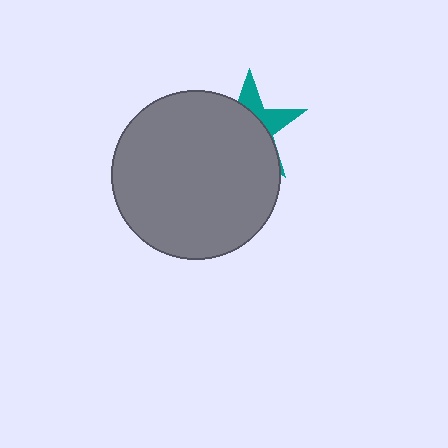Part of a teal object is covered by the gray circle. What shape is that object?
It is a star.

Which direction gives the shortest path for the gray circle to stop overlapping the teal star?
Moving toward the lower-left gives the shortest separation.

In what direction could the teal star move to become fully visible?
The teal star could move toward the upper-right. That would shift it out from behind the gray circle entirely.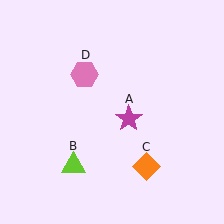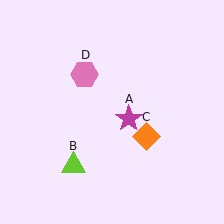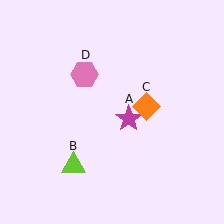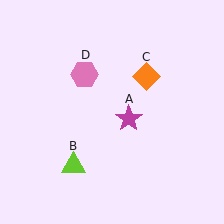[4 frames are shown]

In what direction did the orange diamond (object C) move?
The orange diamond (object C) moved up.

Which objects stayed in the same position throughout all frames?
Magenta star (object A) and lime triangle (object B) and pink hexagon (object D) remained stationary.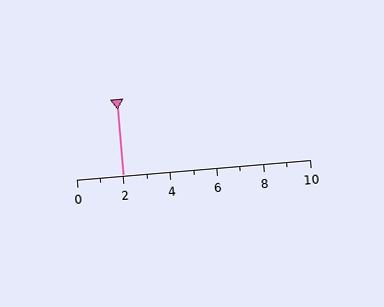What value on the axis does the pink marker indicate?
The marker indicates approximately 2.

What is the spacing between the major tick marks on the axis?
The major ticks are spaced 2 apart.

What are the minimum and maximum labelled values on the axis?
The axis runs from 0 to 10.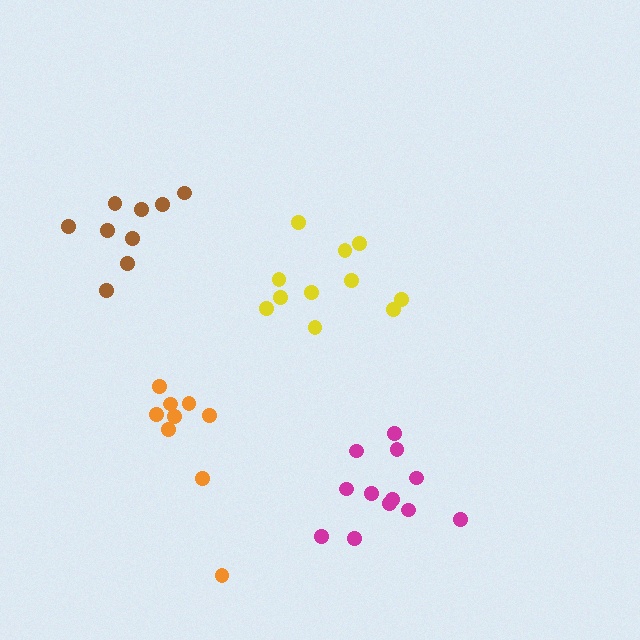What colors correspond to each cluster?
The clusters are colored: yellow, brown, magenta, orange.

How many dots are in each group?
Group 1: 11 dots, Group 2: 9 dots, Group 3: 12 dots, Group 4: 9 dots (41 total).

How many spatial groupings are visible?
There are 4 spatial groupings.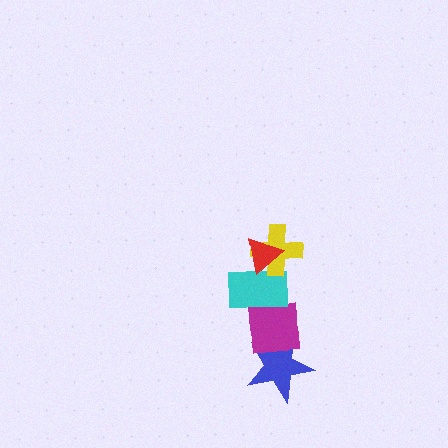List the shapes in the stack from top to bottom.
From top to bottom: the red triangle, the yellow cross, the cyan rectangle, the magenta square, the blue star.